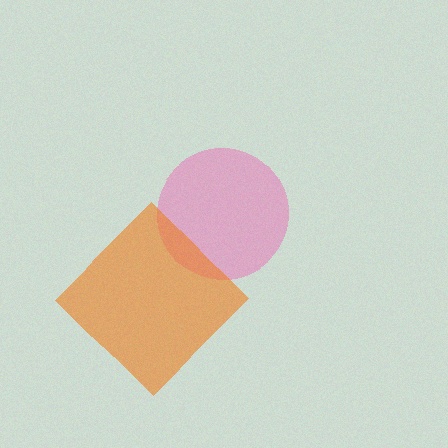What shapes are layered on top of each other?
The layered shapes are: a pink circle, an orange diamond.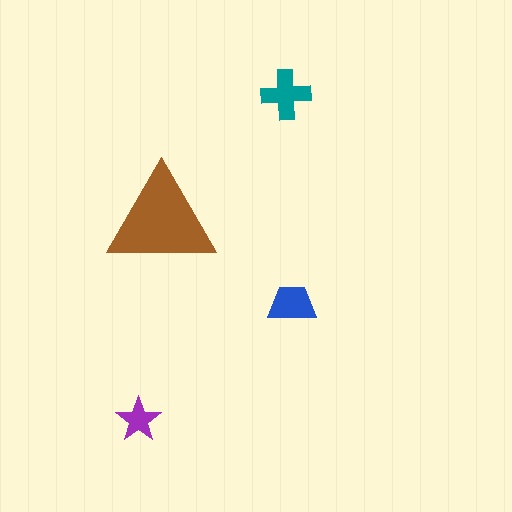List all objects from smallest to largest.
The purple star, the blue trapezoid, the teal cross, the brown triangle.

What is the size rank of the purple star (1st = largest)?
4th.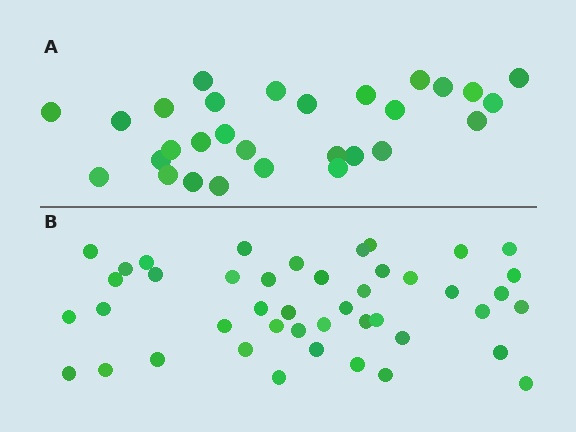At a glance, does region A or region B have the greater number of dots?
Region B (the bottom region) has more dots.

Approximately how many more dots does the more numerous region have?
Region B has approximately 15 more dots than region A.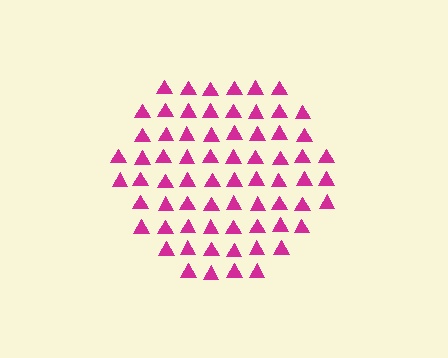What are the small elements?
The small elements are triangles.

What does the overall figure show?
The overall figure shows a circle.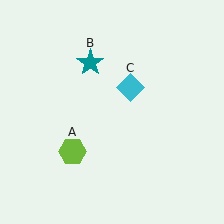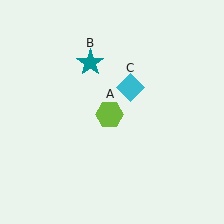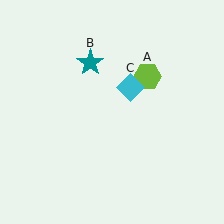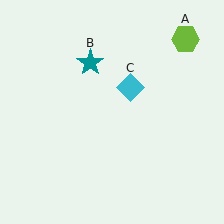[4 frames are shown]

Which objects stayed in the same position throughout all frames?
Teal star (object B) and cyan diamond (object C) remained stationary.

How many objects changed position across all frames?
1 object changed position: lime hexagon (object A).